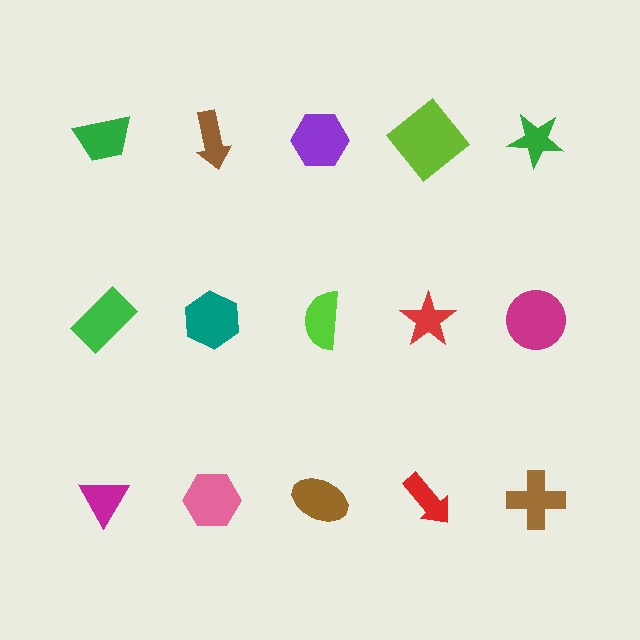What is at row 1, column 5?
A green star.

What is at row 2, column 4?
A red star.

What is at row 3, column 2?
A pink hexagon.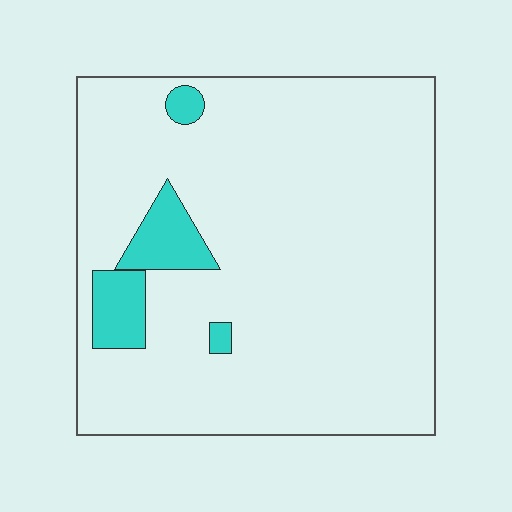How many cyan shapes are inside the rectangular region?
4.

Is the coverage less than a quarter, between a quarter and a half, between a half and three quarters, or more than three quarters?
Less than a quarter.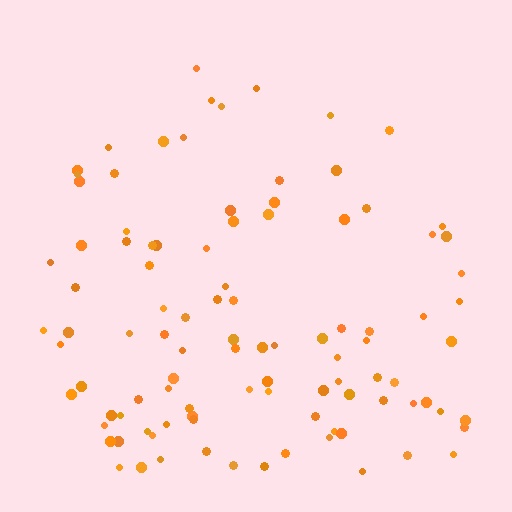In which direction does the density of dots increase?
From top to bottom, with the bottom side densest.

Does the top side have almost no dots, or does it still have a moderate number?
Still a moderate number, just noticeably fewer than the bottom.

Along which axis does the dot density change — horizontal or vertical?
Vertical.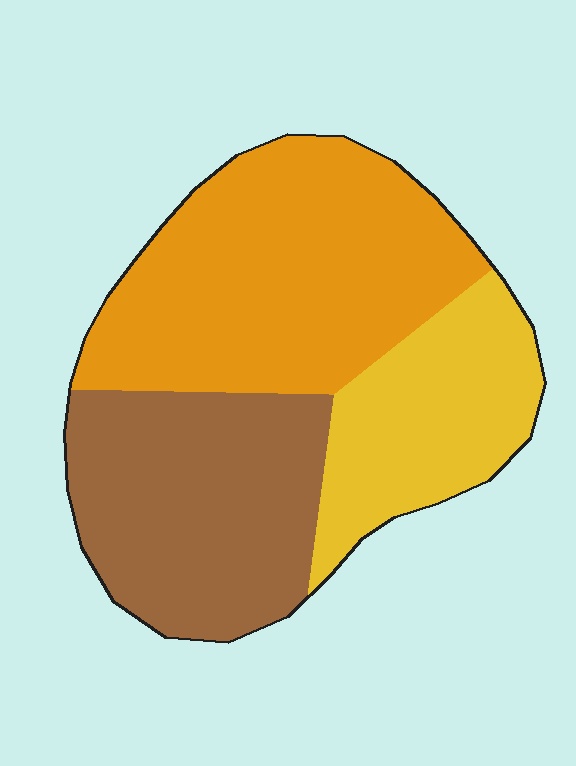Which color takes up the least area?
Yellow, at roughly 25%.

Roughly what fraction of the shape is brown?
Brown takes up about one third (1/3) of the shape.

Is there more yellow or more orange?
Orange.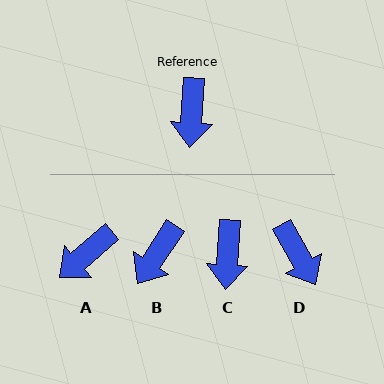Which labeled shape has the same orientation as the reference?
C.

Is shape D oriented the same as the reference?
No, it is off by about 33 degrees.